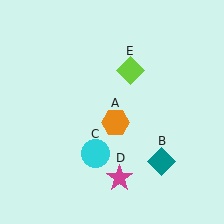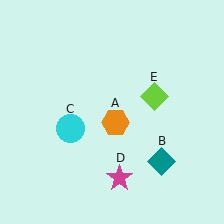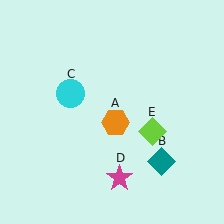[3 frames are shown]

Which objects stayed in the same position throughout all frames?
Orange hexagon (object A) and teal diamond (object B) and magenta star (object D) remained stationary.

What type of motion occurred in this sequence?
The cyan circle (object C), lime diamond (object E) rotated clockwise around the center of the scene.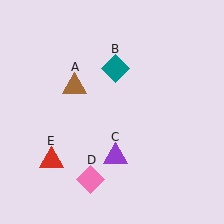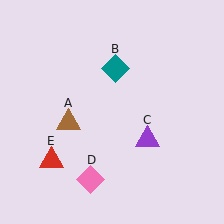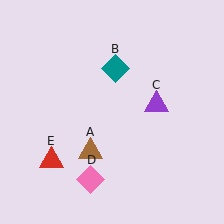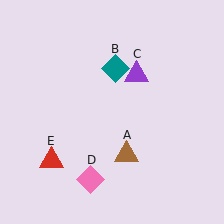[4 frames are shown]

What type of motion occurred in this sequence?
The brown triangle (object A), purple triangle (object C) rotated counterclockwise around the center of the scene.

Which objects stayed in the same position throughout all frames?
Teal diamond (object B) and pink diamond (object D) and red triangle (object E) remained stationary.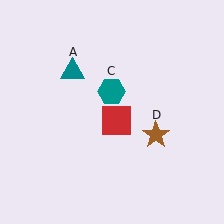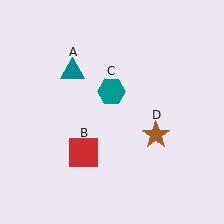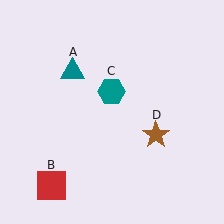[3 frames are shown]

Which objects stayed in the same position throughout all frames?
Teal triangle (object A) and teal hexagon (object C) and brown star (object D) remained stationary.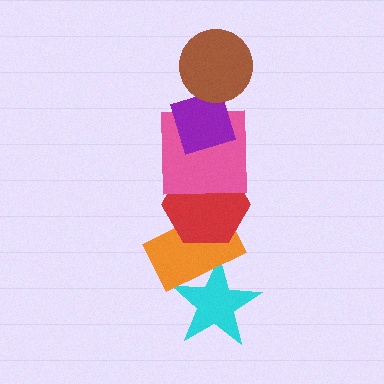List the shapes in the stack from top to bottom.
From top to bottom: the brown circle, the purple diamond, the pink square, the red hexagon, the orange rectangle, the cyan star.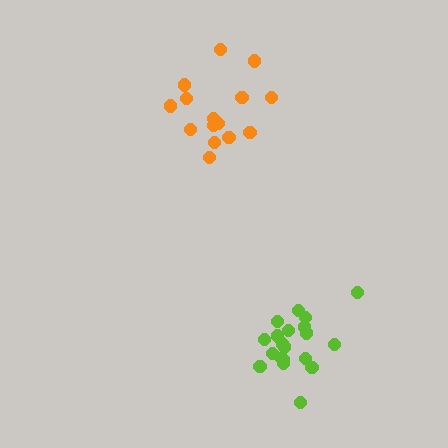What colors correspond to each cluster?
The clusters are colored: orange, lime.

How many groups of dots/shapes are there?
There are 2 groups.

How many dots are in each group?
Group 1: 15 dots, Group 2: 20 dots (35 total).